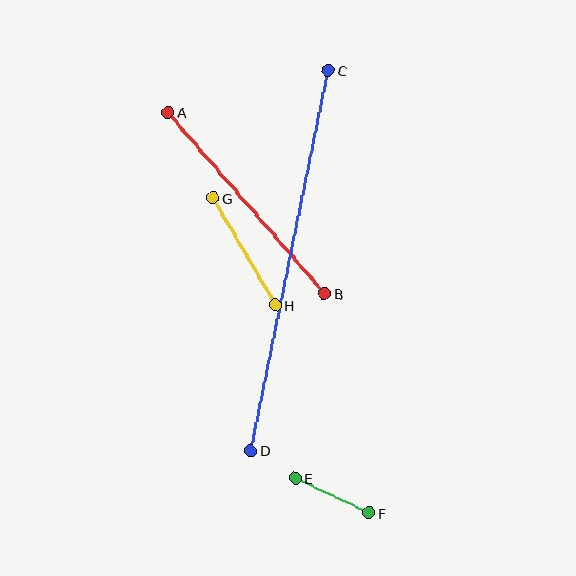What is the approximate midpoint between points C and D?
The midpoint is at approximately (289, 261) pixels.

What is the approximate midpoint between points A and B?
The midpoint is at approximately (246, 203) pixels.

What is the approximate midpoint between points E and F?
The midpoint is at approximately (332, 495) pixels.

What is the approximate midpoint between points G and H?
The midpoint is at approximately (244, 252) pixels.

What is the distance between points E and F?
The distance is approximately 82 pixels.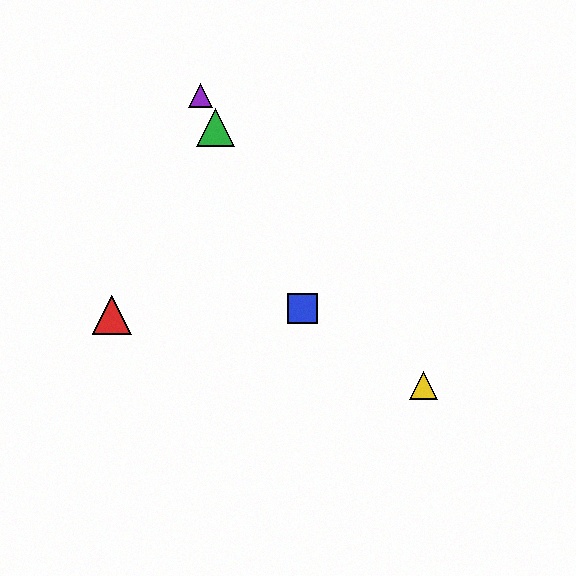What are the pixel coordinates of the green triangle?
The green triangle is at (216, 128).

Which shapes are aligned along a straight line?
The blue square, the green triangle, the purple triangle are aligned along a straight line.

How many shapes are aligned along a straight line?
3 shapes (the blue square, the green triangle, the purple triangle) are aligned along a straight line.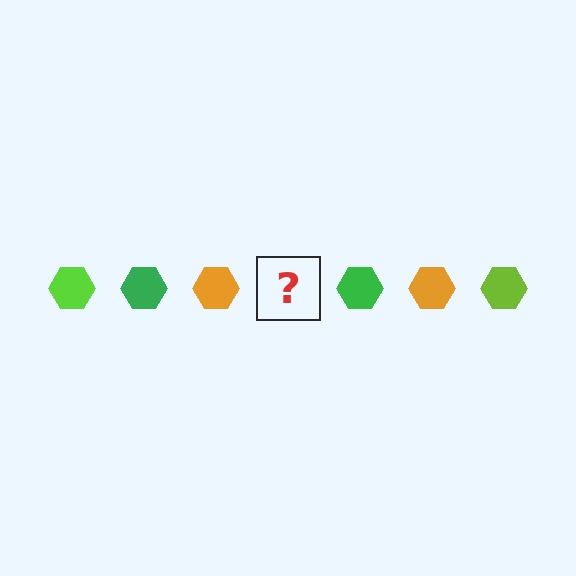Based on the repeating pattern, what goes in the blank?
The blank should be a lime hexagon.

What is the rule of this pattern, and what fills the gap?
The rule is that the pattern cycles through lime, green, orange hexagons. The gap should be filled with a lime hexagon.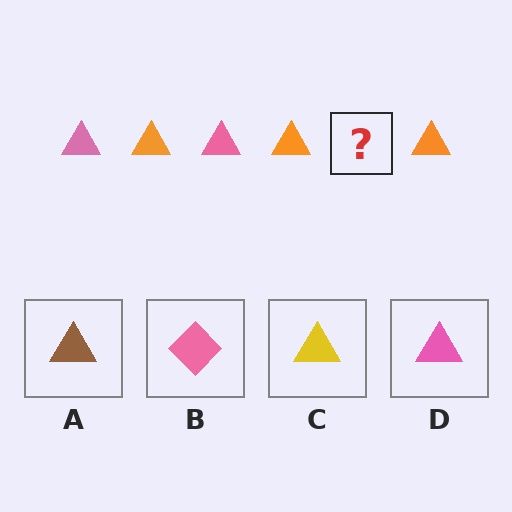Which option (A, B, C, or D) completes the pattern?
D.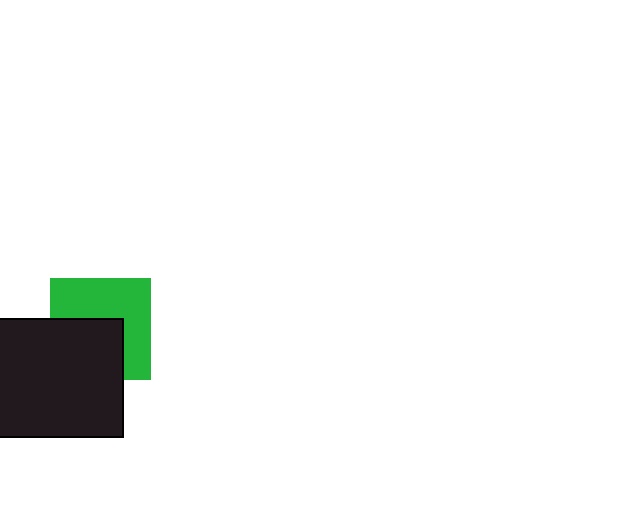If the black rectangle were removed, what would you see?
You would see the complete green square.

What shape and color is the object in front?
The object in front is a black rectangle.